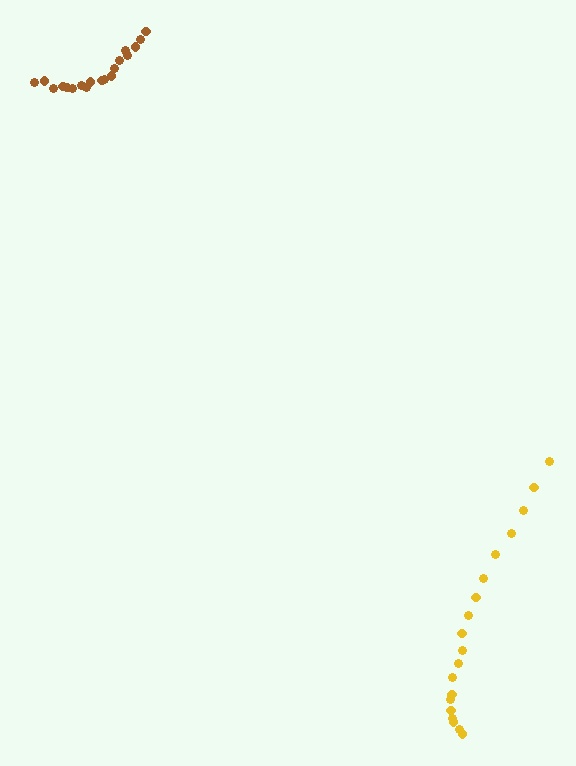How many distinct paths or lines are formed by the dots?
There are 2 distinct paths.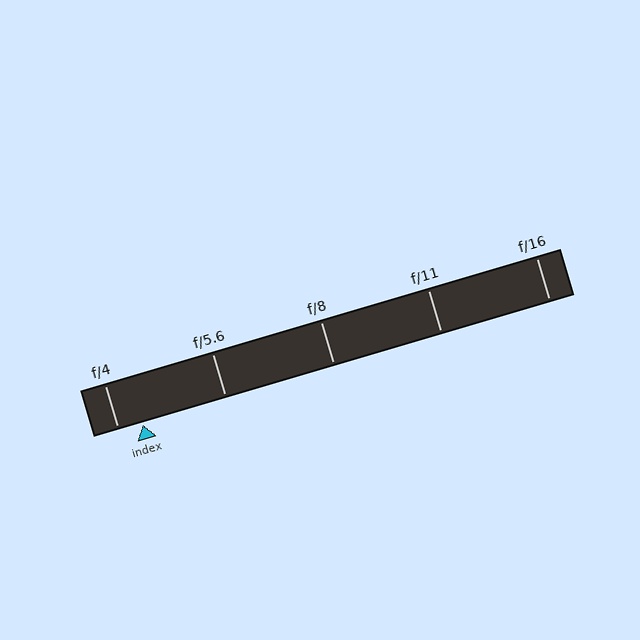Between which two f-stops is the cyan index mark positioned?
The index mark is between f/4 and f/5.6.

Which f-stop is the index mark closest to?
The index mark is closest to f/4.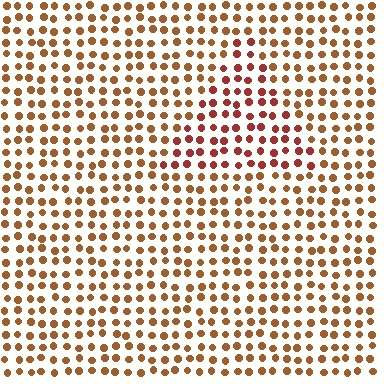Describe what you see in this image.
The image is filled with small brown elements in a uniform arrangement. A triangle-shaped region is visible where the elements are tinted to a slightly different hue, forming a subtle color boundary.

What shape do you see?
I see a triangle.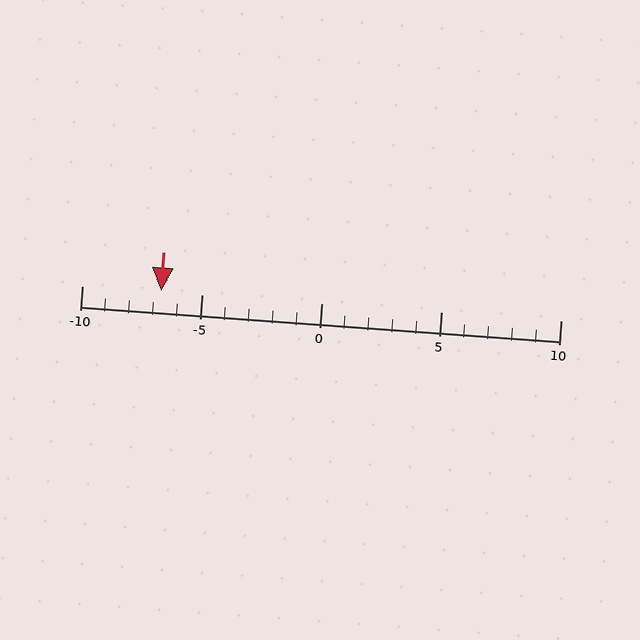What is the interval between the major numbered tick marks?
The major tick marks are spaced 5 units apart.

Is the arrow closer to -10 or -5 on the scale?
The arrow is closer to -5.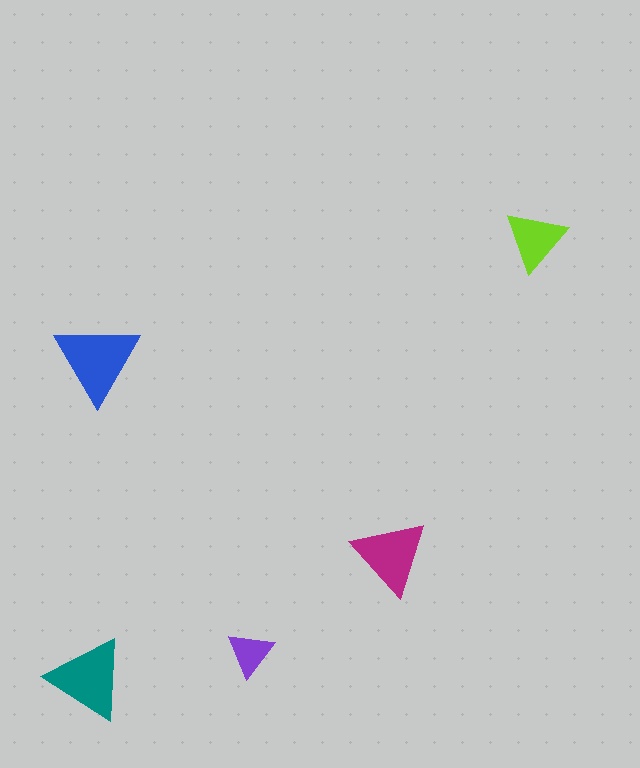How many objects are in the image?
There are 5 objects in the image.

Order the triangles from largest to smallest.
the blue one, the teal one, the magenta one, the lime one, the purple one.